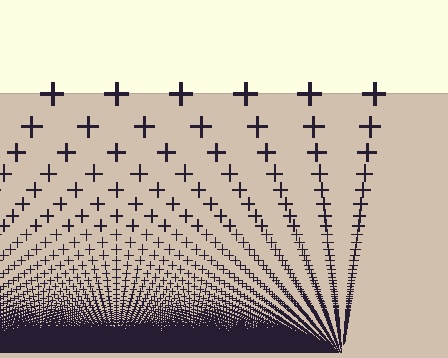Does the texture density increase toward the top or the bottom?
Density increases toward the bottom.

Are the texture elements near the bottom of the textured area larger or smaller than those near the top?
Smaller. The gradient is inverted — elements near the bottom are smaller and denser.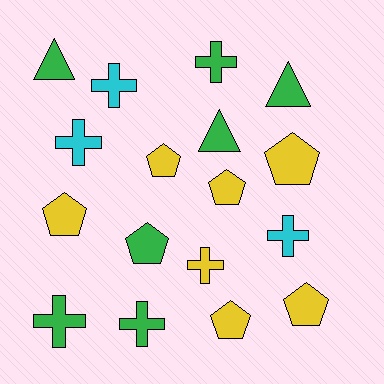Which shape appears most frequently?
Cross, with 7 objects.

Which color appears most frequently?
Green, with 7 objects.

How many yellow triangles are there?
There are no yellow triangles.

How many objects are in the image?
There are 17 objects.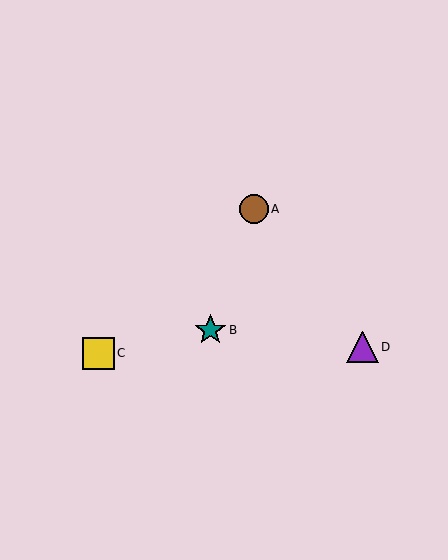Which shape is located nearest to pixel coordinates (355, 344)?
The purple triangle (labeled D) at (362, 347) is nearest to that location.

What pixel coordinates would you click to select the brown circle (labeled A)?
Click at (254, 209) to select the brown circle A.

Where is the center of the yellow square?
The center of the yellow square is at (98, 353).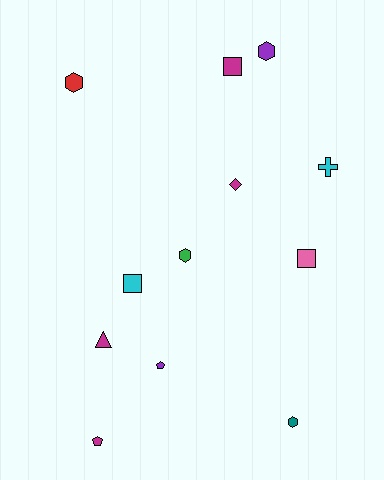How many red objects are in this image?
There is 1 red object.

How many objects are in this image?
There are 12 objects.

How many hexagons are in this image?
There are 4 hexagons.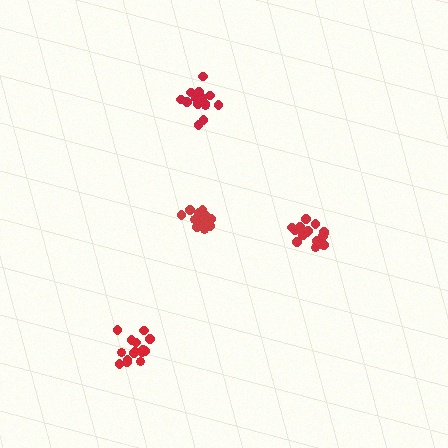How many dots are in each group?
Group 1: 16 dots, Group 2: 14 dots, Group 3: 16 dots, Group 4: 18 dots (64 total).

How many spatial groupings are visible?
There are 4 spatial groupings.